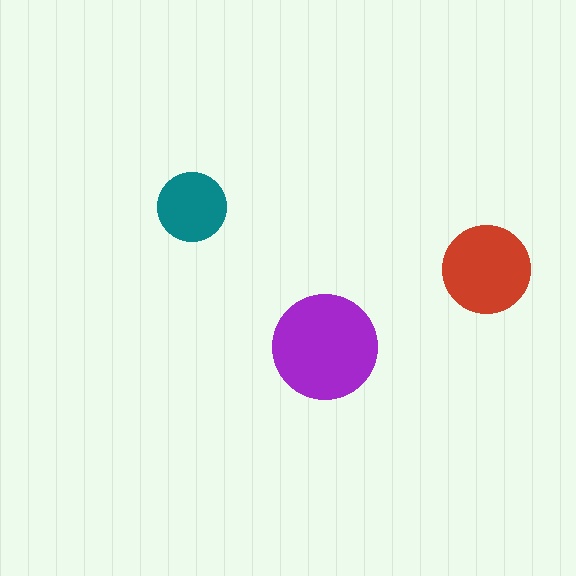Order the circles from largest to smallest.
the purple one, the red one, the teal one.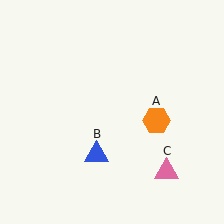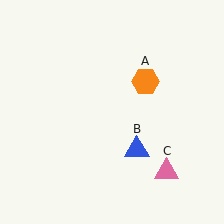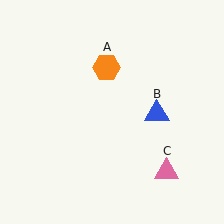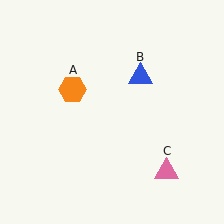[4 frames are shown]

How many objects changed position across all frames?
2 objects changed position: orange hexagon (object A), blue triangle (object B).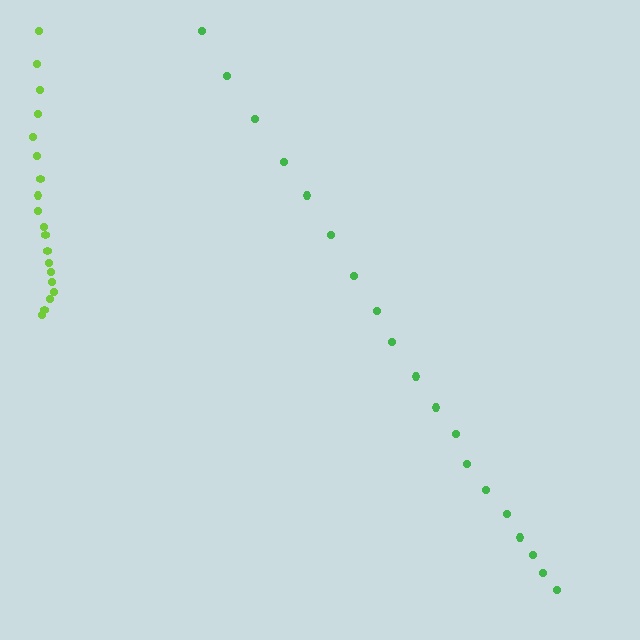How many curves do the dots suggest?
There are 2 distinct paths.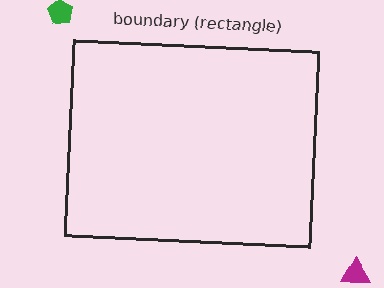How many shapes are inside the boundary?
0 inside, 2 outside.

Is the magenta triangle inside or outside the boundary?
Outside.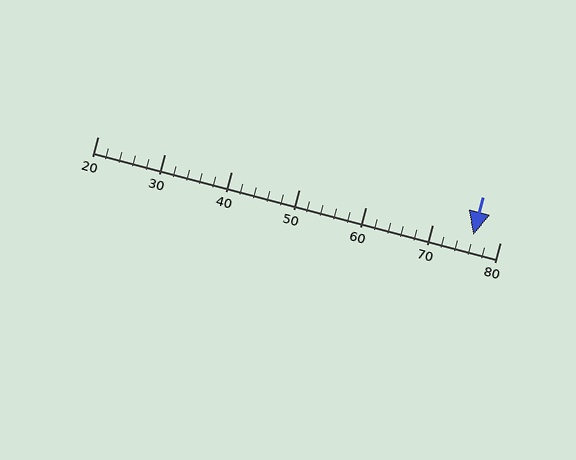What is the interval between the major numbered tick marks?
The major tick marks are spaced 10 units apart.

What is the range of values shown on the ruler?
The ruler shows values from 20 to 80.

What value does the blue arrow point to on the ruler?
The blue arrow points to approximately 76.